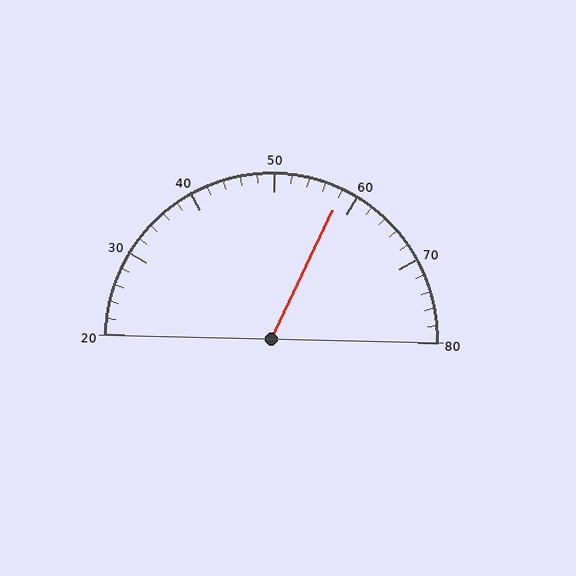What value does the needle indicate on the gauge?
The needle indicates approximately 58.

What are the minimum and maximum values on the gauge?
The gauge ranges from 20 to 80.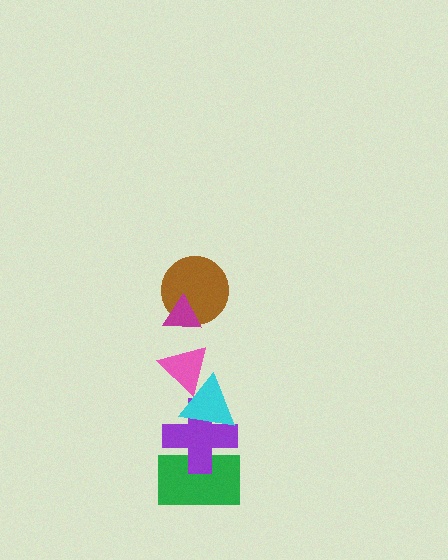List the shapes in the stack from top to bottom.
From top to bottom: the magenta triangle, the brown circle, the pink triangle, the cyan triangle, the purple cross, the green rectangle.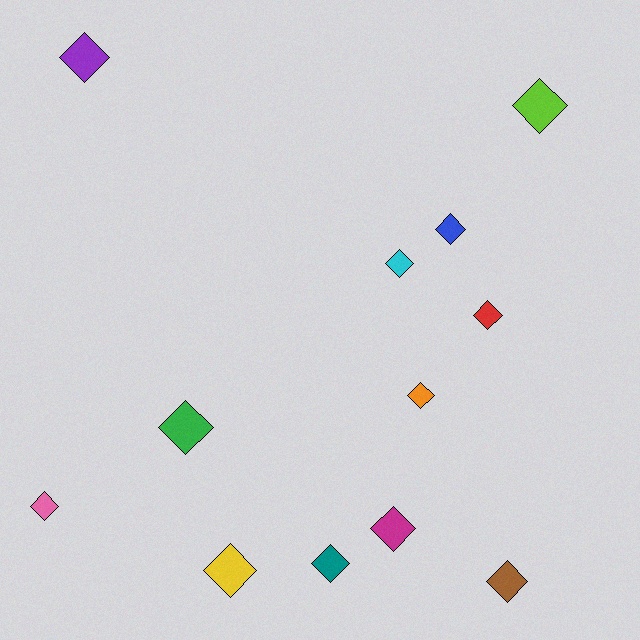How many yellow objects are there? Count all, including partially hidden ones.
There is 1 yellow object.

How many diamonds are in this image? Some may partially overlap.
There are 12 diamonds.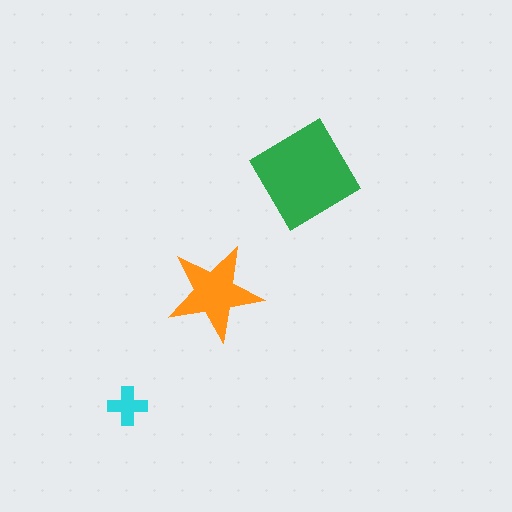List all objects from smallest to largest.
The cyan cross, the orange star, the green diamond.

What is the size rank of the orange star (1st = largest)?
2nd.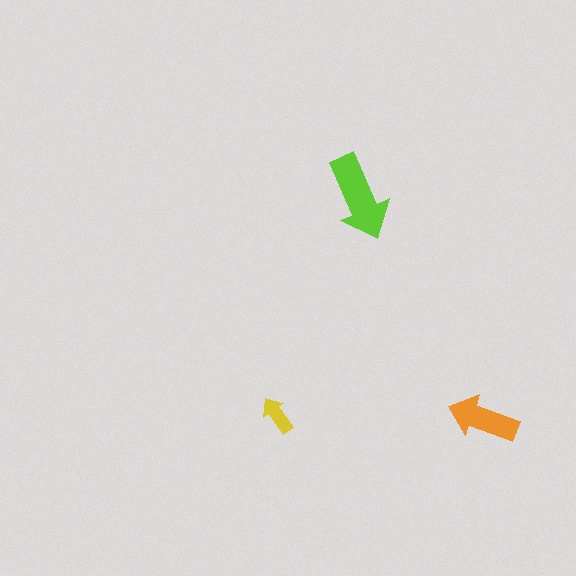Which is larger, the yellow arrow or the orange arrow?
The orange one.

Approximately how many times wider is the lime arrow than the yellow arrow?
About 2 times wider.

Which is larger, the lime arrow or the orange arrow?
The lime one.